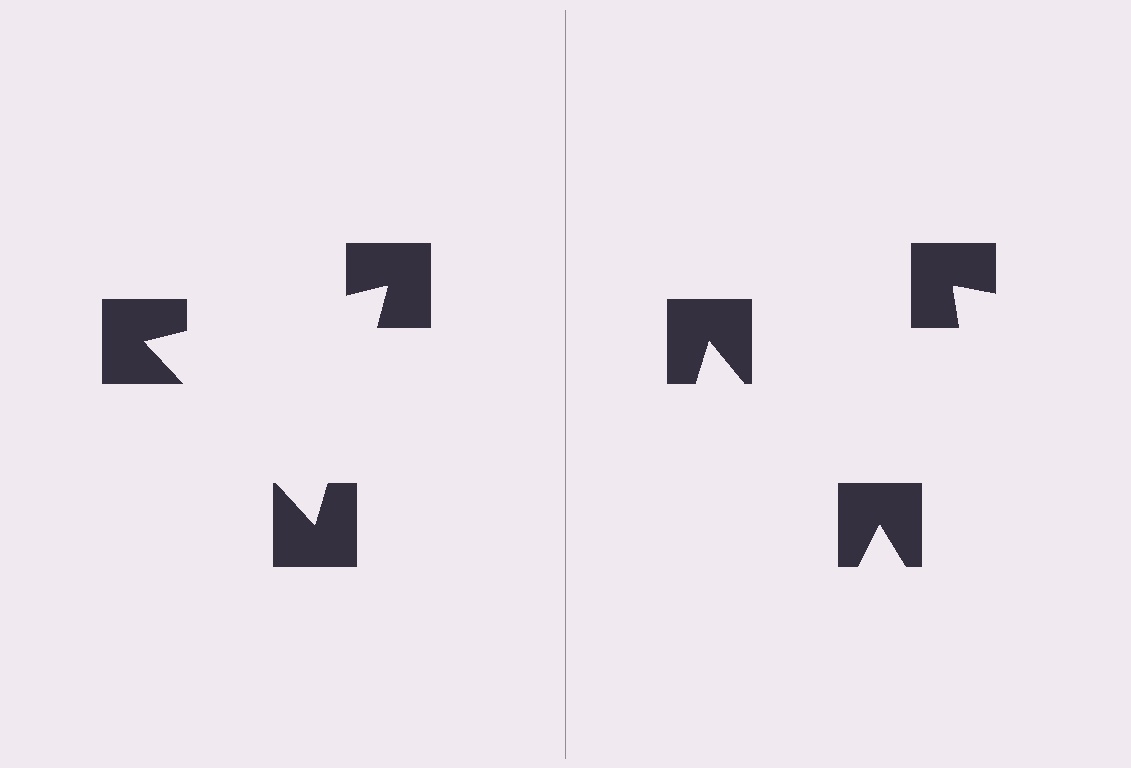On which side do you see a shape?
An illusory triangle appears on the left side. On the right side the wedge cuts are rotated, so no coherent shape forms.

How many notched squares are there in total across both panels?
6 — 3 on each side.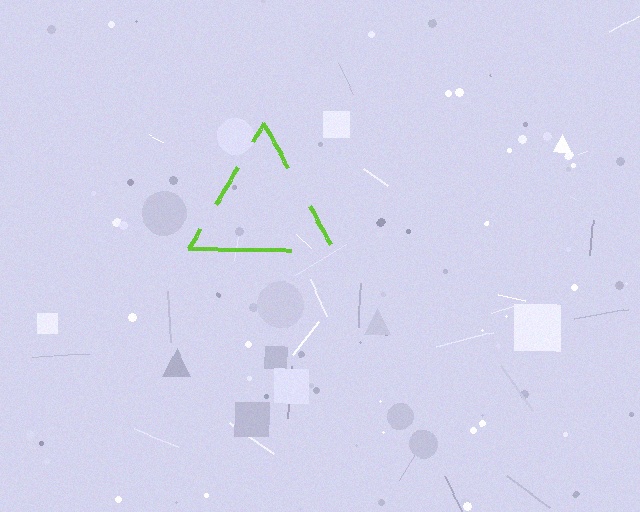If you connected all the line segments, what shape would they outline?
They would outline a triangle.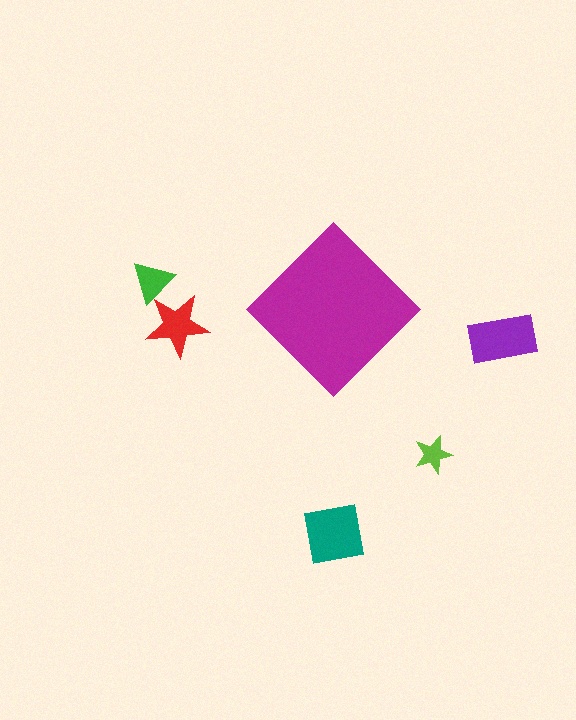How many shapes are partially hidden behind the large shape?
0 shapes are partially hidden.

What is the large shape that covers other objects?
A magenta diamond.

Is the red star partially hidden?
No, the red star is fully visible.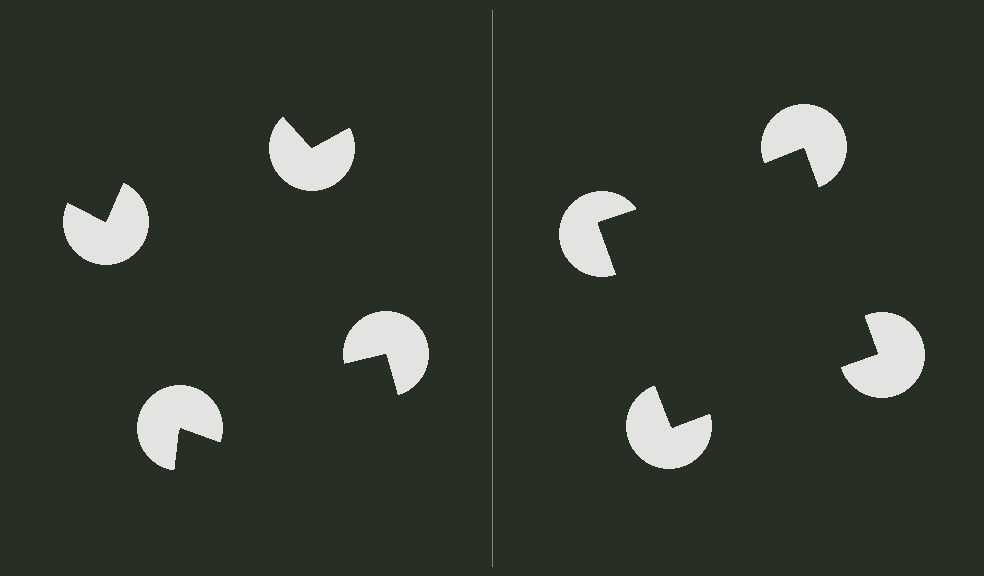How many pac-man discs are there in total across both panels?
8 — 4 on each side.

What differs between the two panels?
The pac-man discs are positioned identically on both sides; only the wedge orientations differ. On the right they align to a square; on the left they are misaligned.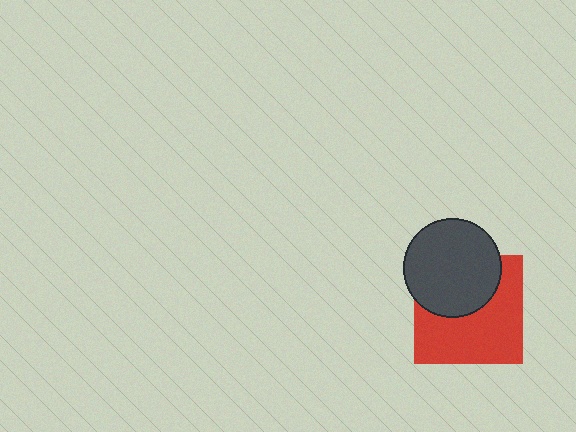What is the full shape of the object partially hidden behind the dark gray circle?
The partially hidden object is a red square.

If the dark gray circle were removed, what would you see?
You would see the complete red square.